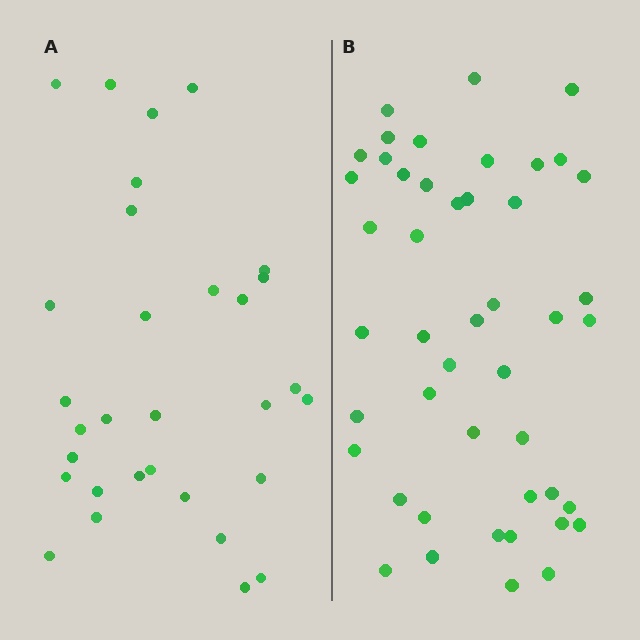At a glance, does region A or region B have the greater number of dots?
Region B (the right region) has more dots.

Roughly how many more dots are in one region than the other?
Region B has approximately 15 more dots than region A.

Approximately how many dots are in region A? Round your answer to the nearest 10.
About 30 dots. (The exact count is 31, which rounds to 30.)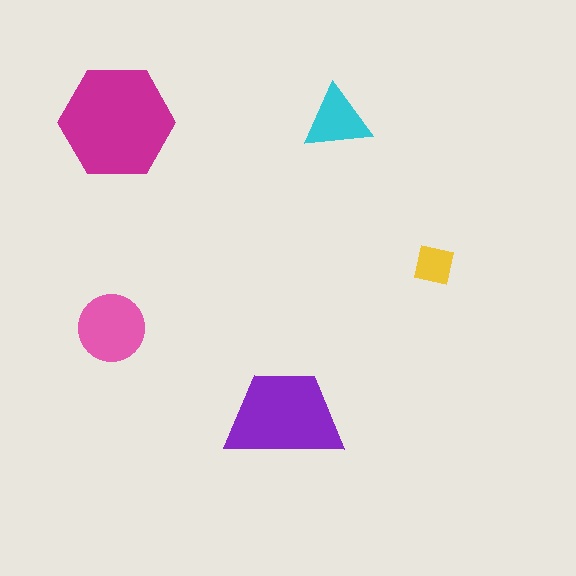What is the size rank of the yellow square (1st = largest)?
5th.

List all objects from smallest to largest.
The yellow square, the cyan triangle, the pink circle, the purple trapezoid, the magenta hexagon.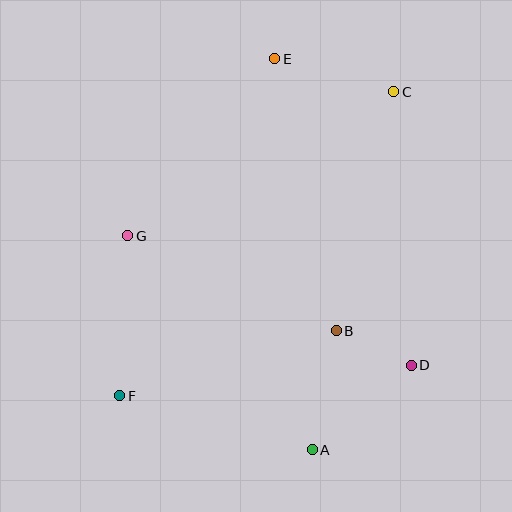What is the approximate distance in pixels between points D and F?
The distance between D and F is approximately 293 pixels.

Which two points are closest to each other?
Points B and D are closest to each other.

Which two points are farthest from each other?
Points C and F are farthest from each other.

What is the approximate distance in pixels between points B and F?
The distance between B and F is approximately 226 pixels.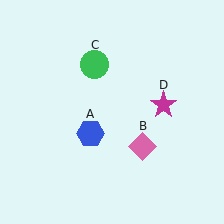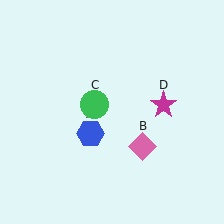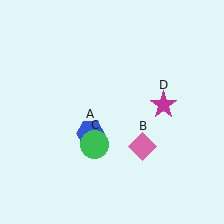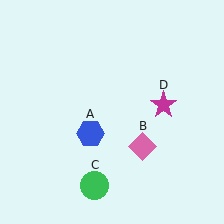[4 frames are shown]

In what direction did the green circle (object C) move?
The green circle (object C) moved down.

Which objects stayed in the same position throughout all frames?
Blue hexagon (object A) and pink diamond (object B) and magenta star (object D) remained stationary.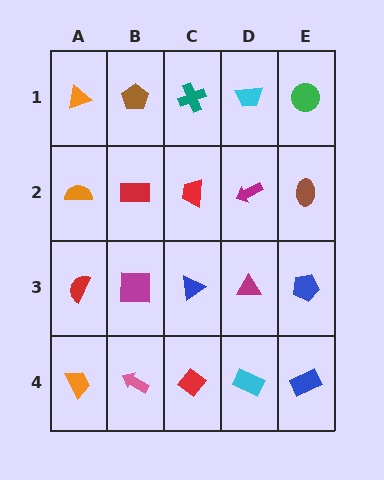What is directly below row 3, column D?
A cyan rectangle.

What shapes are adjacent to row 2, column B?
A brown pentagon (row 1, column B), a magenta square (row 3, column B), an orange semicircle (row 2, column A), a red trapezoid (row 2, column C).